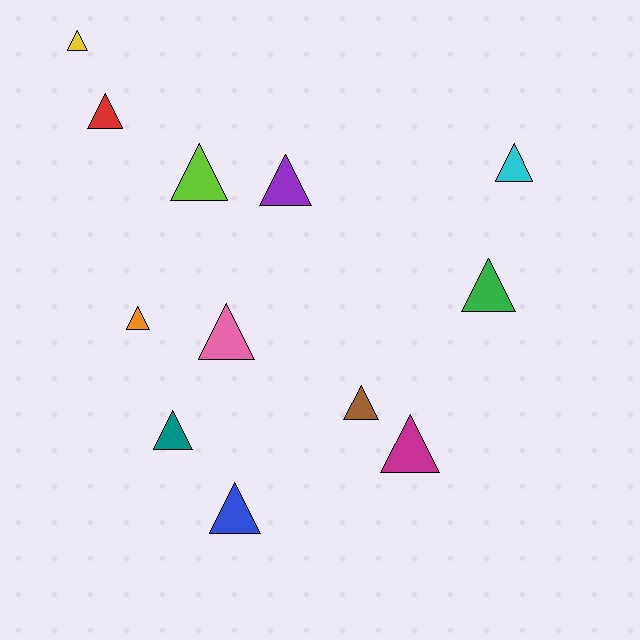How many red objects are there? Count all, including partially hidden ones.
There is 1 red object.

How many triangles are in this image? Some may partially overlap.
There are 12 triangles.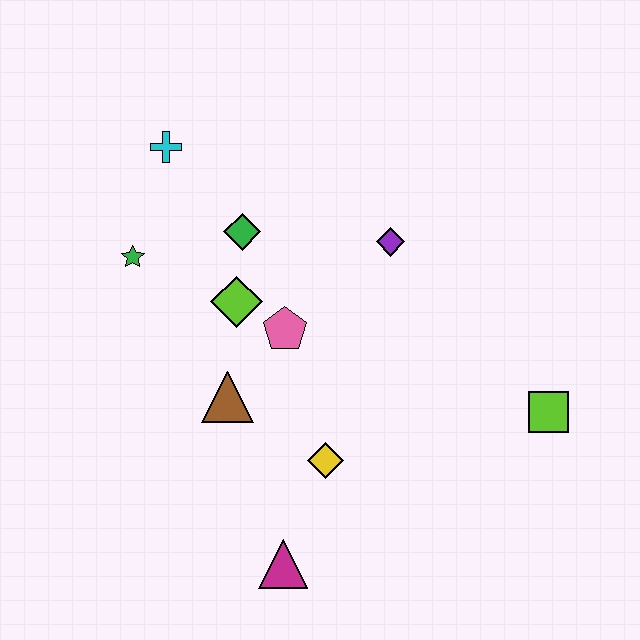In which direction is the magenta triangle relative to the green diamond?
The magenta triangle is below the green diamond.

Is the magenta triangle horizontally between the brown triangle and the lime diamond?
No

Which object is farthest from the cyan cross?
The lime square is farthest from the cyan cross.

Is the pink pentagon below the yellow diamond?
No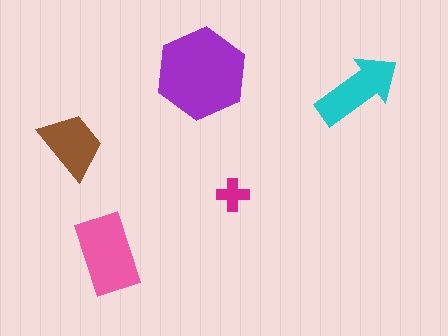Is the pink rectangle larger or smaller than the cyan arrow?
Larger.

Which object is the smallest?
The magenta cross.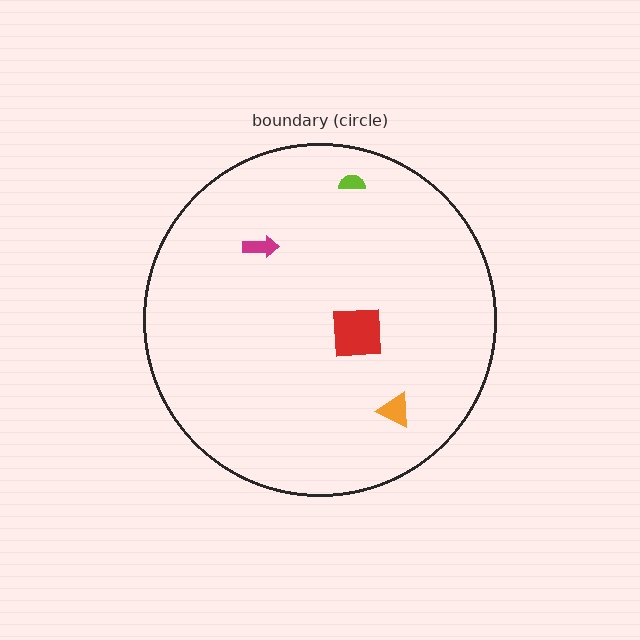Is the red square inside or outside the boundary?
Inside.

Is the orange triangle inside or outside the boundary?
Inside.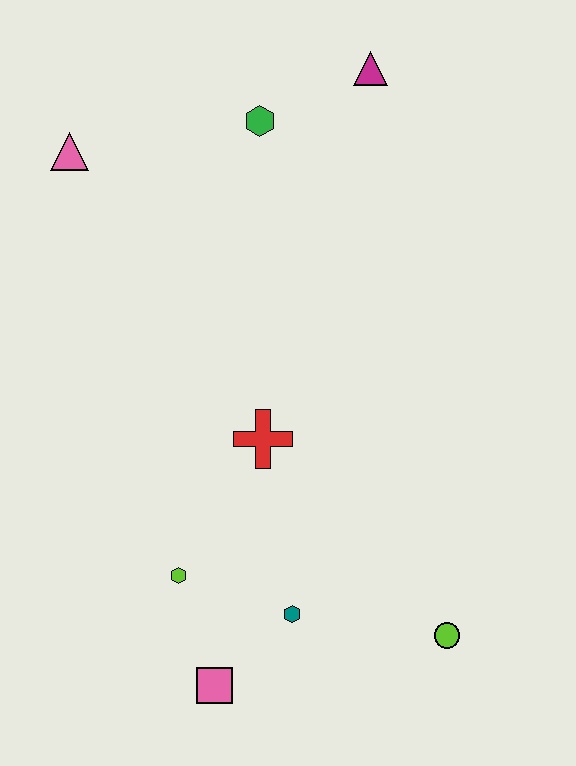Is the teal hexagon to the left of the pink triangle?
No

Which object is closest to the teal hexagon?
The pink square is closest to the teal hexagon.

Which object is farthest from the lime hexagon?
The magenta triangle is farthest from the lime hexagon.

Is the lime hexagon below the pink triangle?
Yes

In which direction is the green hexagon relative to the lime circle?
The green hexagon is above the lime circle.